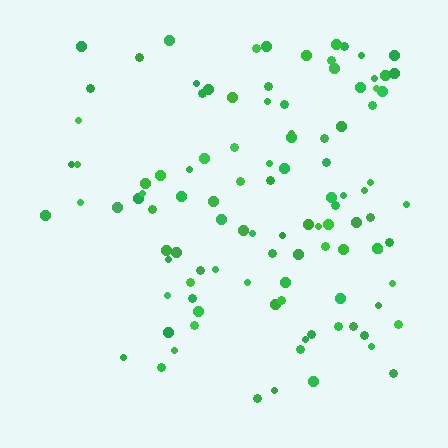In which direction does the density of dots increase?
From left to right, with the right side densest.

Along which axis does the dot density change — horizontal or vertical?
Horizontal.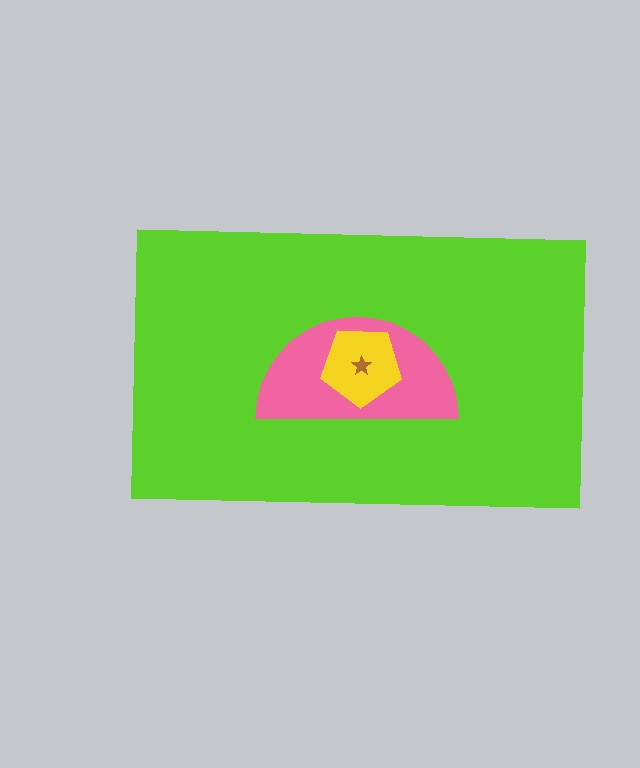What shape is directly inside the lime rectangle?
The pink semicircle.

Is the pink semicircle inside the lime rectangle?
Yes.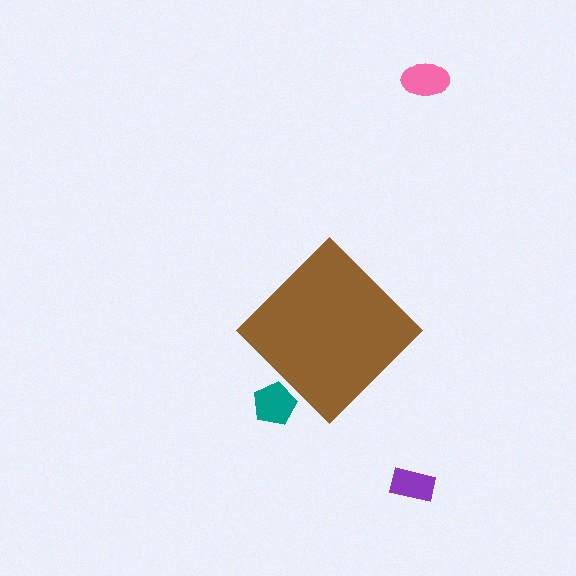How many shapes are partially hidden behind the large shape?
1 shape is partially hidden.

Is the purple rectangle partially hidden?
No, the purple rectangle is fully visible.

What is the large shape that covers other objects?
A brown diamond.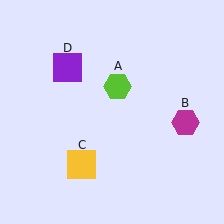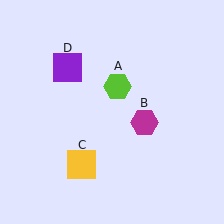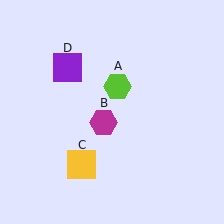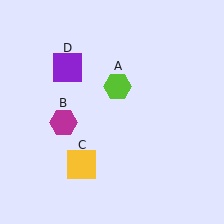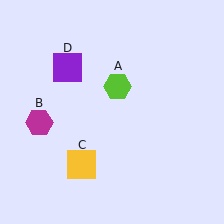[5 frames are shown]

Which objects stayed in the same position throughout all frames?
Lime hexagon (object A) and yellow square (object C) and purple square (object D) remained stationary.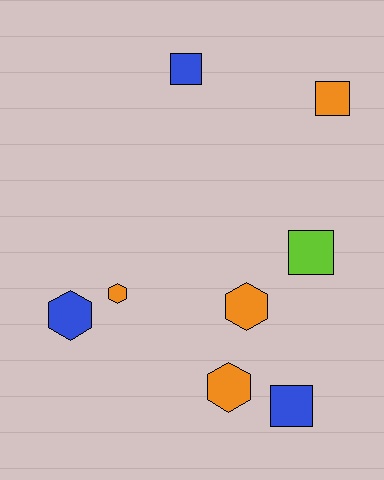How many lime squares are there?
There is 1 lime square.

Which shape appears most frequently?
Square, with 4 objects.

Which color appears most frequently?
Orange, with 4 objects.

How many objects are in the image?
There are 8 objects.